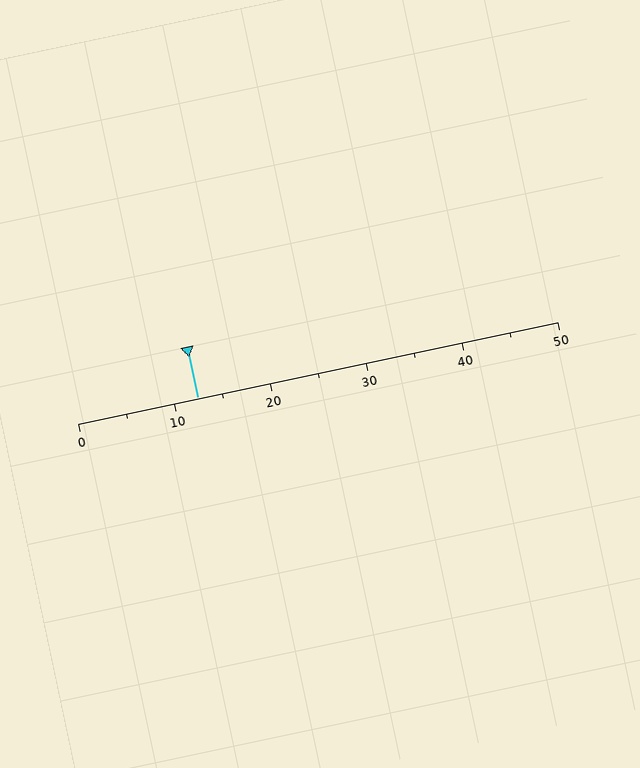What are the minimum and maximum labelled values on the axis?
The axis runs from 0 to 50.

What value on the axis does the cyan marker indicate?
The marker indicates approximately 12.5.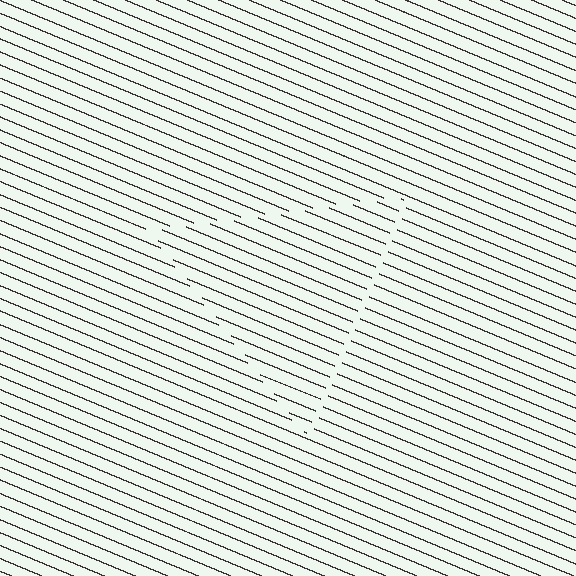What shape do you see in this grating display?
An illusory triangle. The interior of the shape contains the same grating, shifted by half a period — the contour is defined by the phase discontinuity where line-ends from the inner and outer gratings abut.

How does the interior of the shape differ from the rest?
The interior of the shape contains the same grating, shifted by half a period — the contour is defined by the phase discontinuity where line-ends from the inner and outer gratings abut.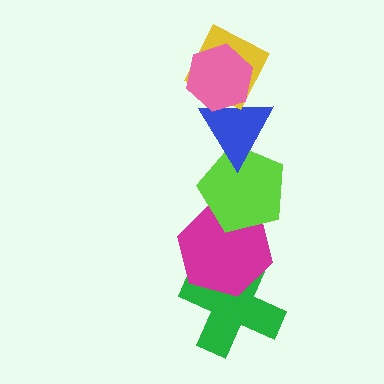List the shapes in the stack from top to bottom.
From top to bottom: the pink hexagon, the yellow diamond, the blue triangle, the lime pentagon, the magenta hexagon, the green cross.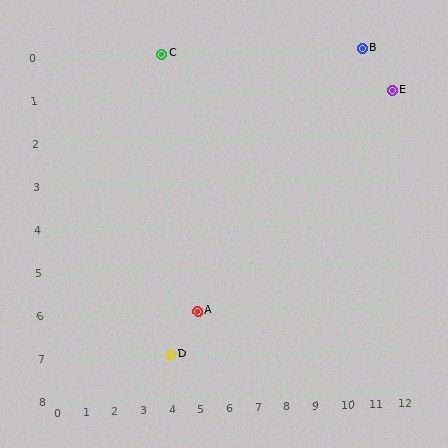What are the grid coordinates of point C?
Point C is at grid coordinates (4, 0).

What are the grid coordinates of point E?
Point E is at grid coordinates (12, 1).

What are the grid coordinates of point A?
Point A is at grid coordinates (5, 6).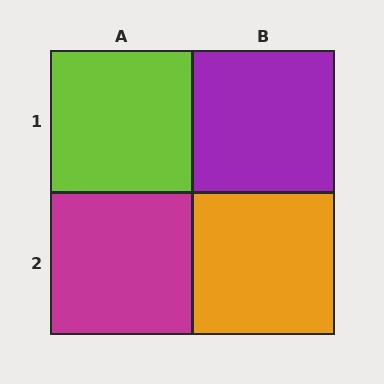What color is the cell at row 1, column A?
Lime.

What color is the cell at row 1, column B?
Purple.